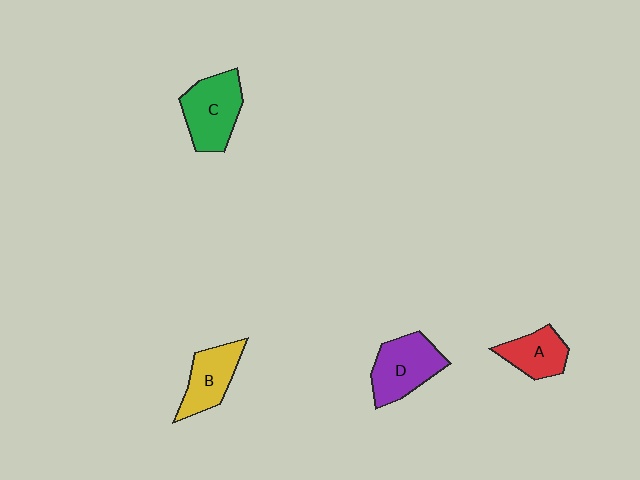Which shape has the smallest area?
Shape A (red).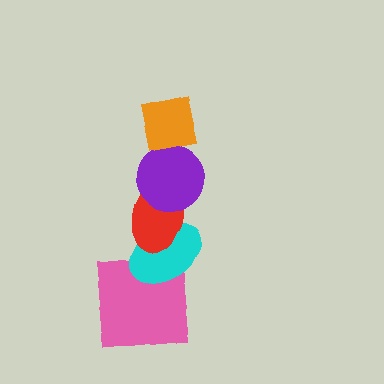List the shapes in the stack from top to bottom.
From top to bottom: the orange square, the purple circle, the red ellipse, the cyan ellipse, the pink square.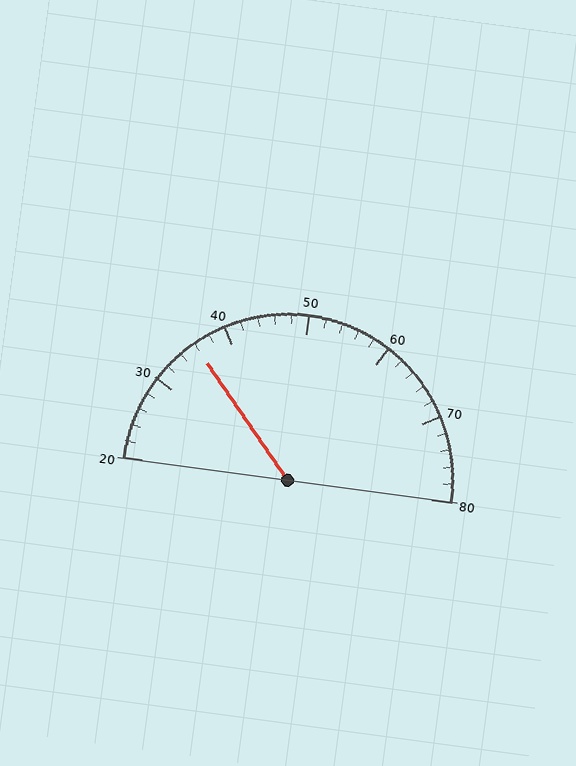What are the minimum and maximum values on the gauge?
The gauge ranges from 20 to 80.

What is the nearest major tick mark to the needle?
The nearest major tick mark is 40.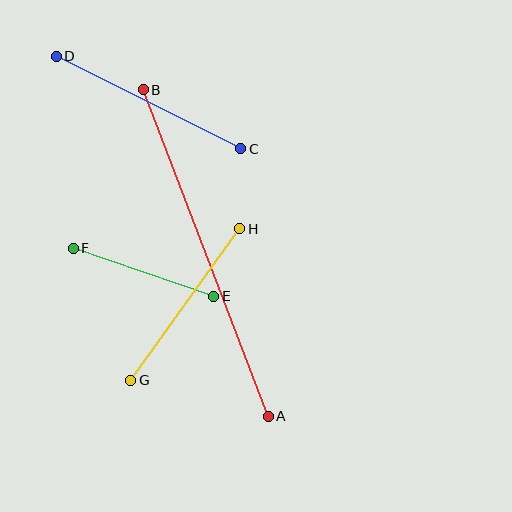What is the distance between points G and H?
The distance is approximately 187 pixels.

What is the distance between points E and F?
The distance is approximately 148 pixels.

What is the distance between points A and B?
The distance is approximately 349 pixels.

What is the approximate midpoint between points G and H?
The midpoint is at approximately (185, 304) pixels.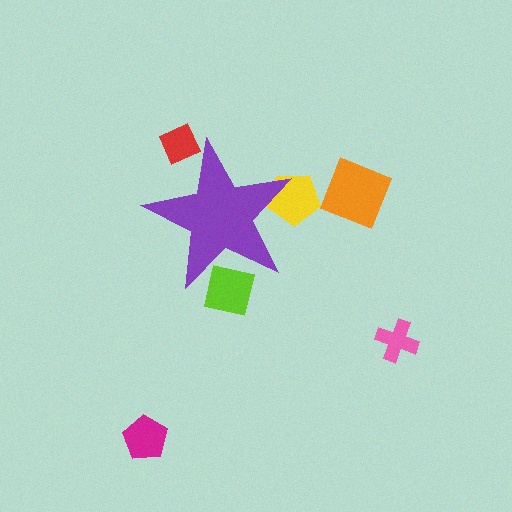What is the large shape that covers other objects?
A purple star.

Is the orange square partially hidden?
No, the orange square is fully visible.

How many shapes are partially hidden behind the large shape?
3 shapes are partially hidden.